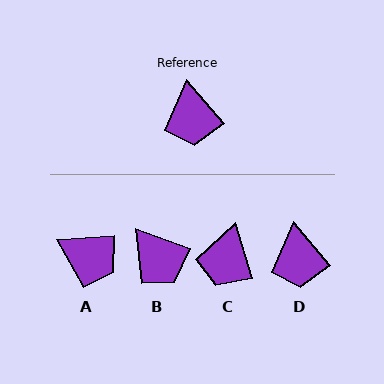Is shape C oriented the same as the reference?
No, it is off by about 24 degrees.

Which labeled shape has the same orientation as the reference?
D.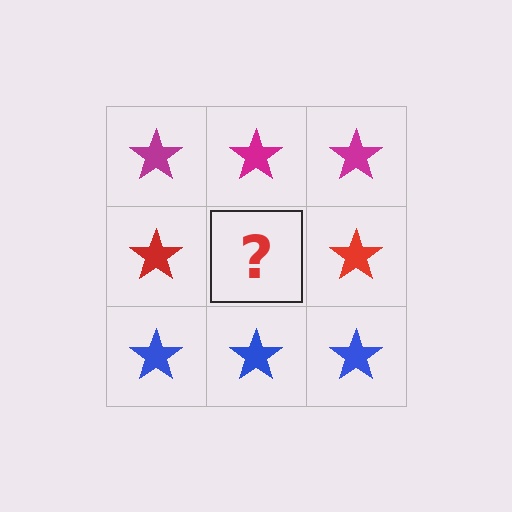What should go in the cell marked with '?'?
The missing cell should contain a red star.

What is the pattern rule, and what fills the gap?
The rule is that each row has a consistent color. The gap should be filled with a red star.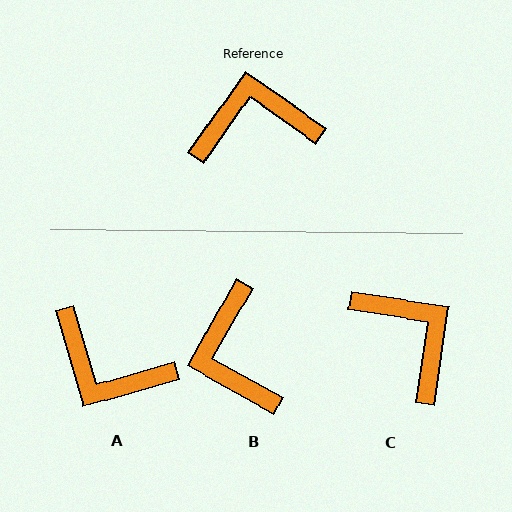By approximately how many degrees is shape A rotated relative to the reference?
Approximately 141 degrees counter-clockwise.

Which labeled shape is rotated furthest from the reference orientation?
A, about 141 degrees away.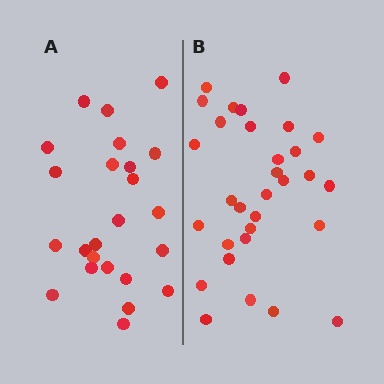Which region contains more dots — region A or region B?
Region B (the right region) has more dots.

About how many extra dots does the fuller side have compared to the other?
Region B has roughly 8 or so more dots than region A.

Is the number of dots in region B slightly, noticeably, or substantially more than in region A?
Region B has noticeably more, but not dramatically so. The ratio is roughly 1.3 to 1.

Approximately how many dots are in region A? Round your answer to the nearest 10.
About 20 dots. (The exact count is 24, which rounds to 20.)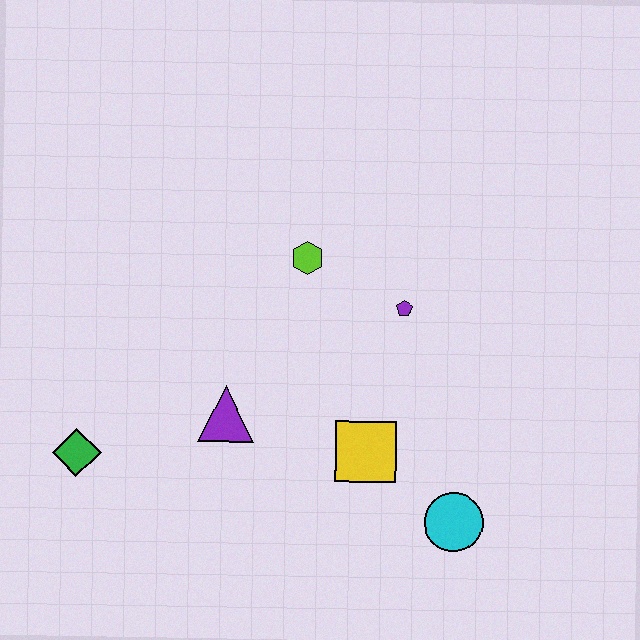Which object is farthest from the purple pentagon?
The green diamond is farthest from the purple pentagon.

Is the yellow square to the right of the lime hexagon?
Yes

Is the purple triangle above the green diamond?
Yes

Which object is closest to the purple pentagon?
The lime hexagon is closest to the purple pentagon.